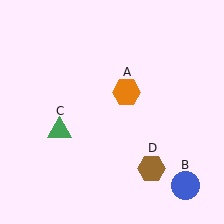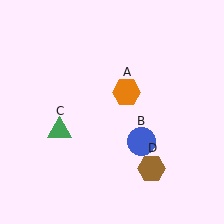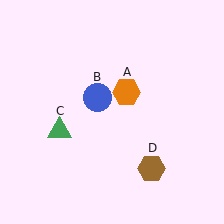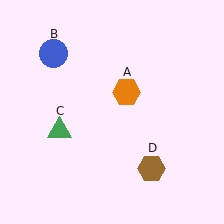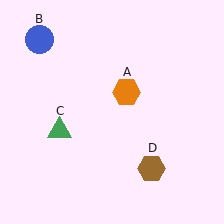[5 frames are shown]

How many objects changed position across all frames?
1 object changed position: blue circle (object B).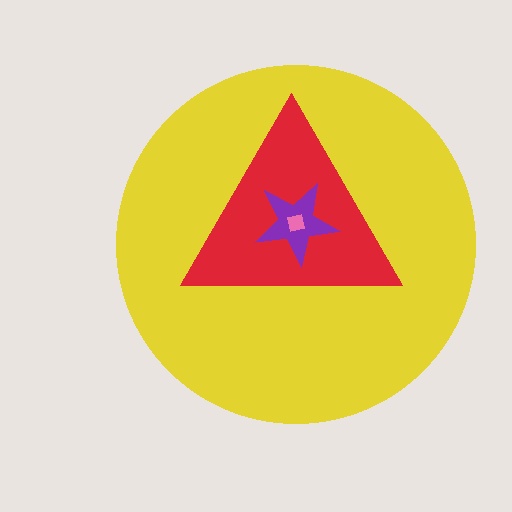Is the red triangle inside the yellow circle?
Yes.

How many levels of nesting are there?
4.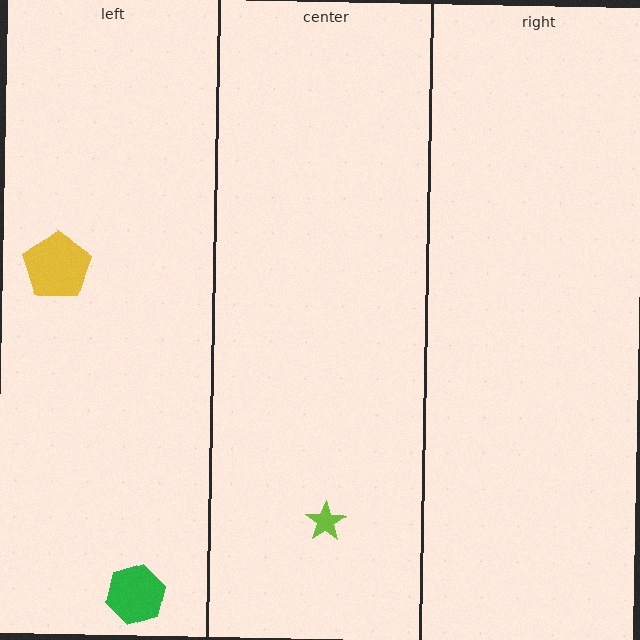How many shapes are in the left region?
2.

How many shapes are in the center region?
1.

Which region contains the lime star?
The center region.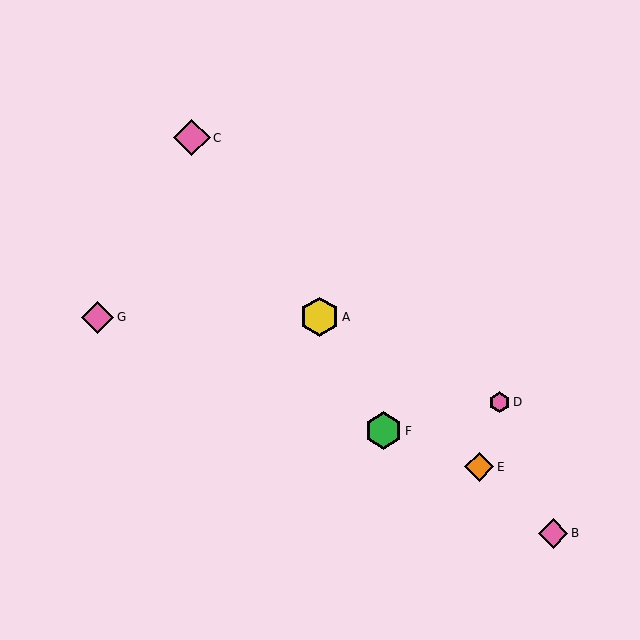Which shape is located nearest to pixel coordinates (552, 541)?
The pink diamond (labeled B) at (553, 533) is nearest to that location.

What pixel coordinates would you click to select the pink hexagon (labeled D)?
Click at (500, 402) to select the pink hexagon D.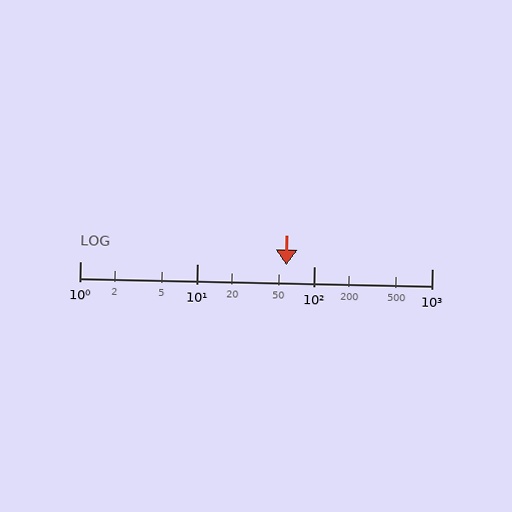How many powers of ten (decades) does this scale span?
The scale spans 3 decades, from 1 to 1000.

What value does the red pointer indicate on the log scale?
The pointer indicates approximately 58.